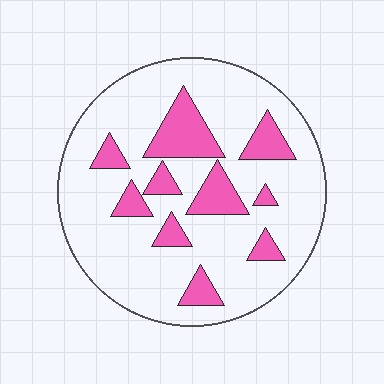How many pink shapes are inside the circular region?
10.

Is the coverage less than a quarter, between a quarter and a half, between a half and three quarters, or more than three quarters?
Less than a quarter.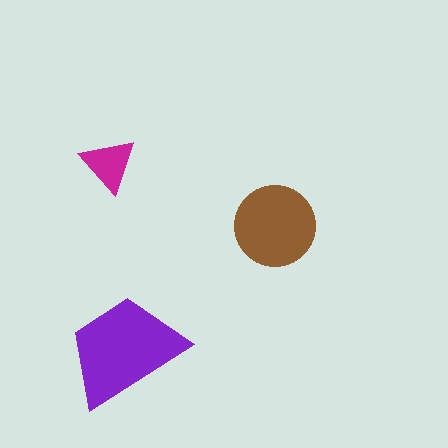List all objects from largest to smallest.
The purple trapezoid, the brown circle, the magenta triangle.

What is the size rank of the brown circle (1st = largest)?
2nd.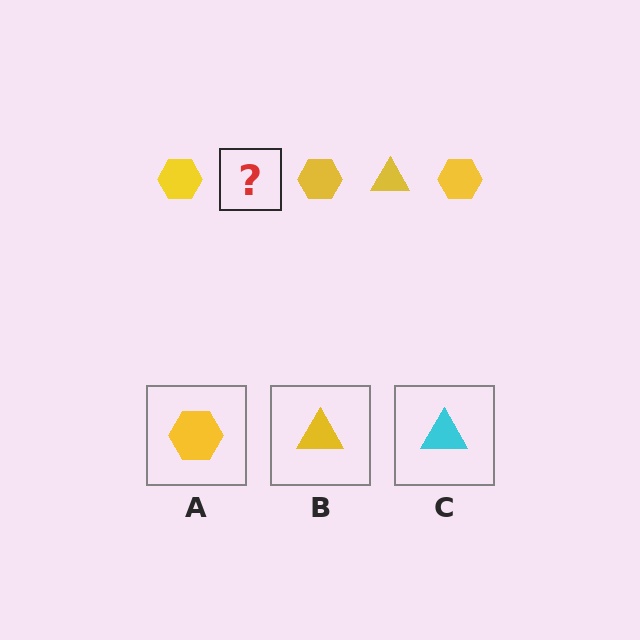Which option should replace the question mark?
Option B.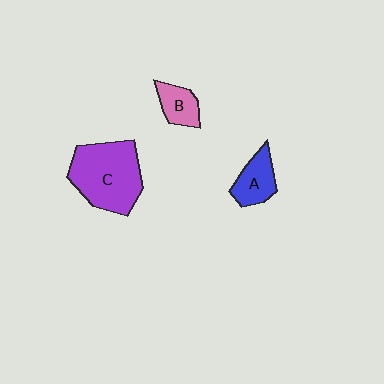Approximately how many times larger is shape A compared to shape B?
Approximately 1.3 times.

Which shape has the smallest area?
Shape B (pink).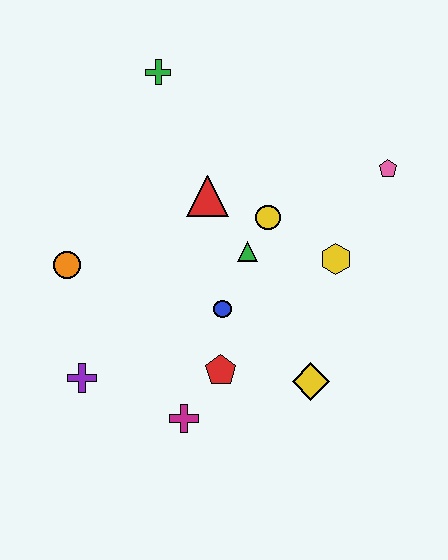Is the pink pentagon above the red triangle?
Yes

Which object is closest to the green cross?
The red triangle is closest to the green cross.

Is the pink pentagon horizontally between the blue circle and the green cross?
No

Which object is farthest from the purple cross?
The pink pentagon is farthest from the purple cross.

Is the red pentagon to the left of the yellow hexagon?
Yes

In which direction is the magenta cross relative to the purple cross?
The magenta cross is to the right of the purple cross.